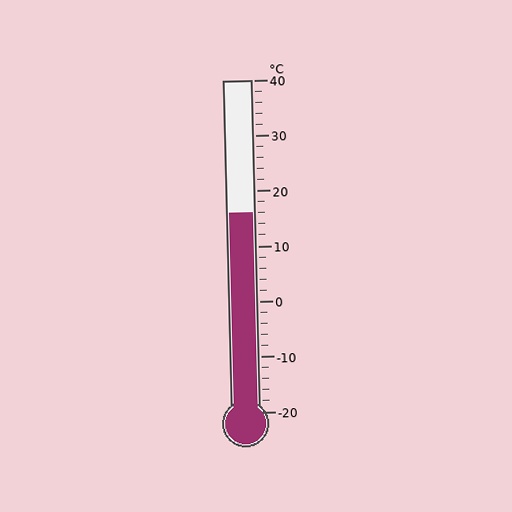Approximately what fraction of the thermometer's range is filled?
The thermometer is filled to approximately 60% of its range.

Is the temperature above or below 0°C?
The temperature is above 0°C.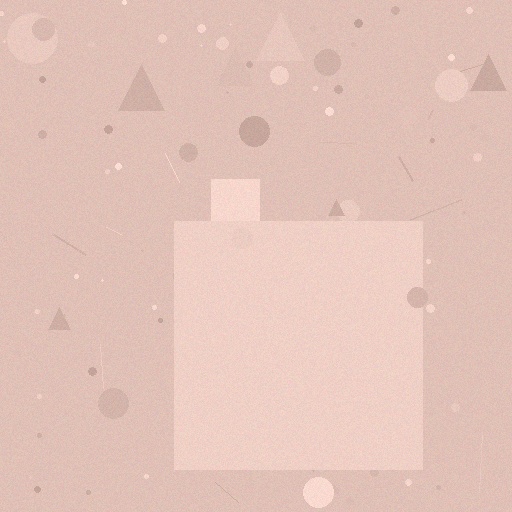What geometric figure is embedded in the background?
A square is embedded in the background.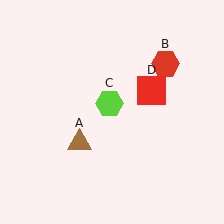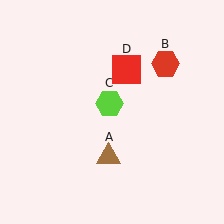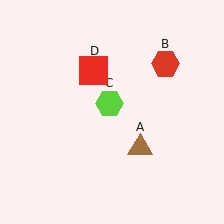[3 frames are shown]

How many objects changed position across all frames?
2 objects changed position: brown triangle (object A), red square (object D).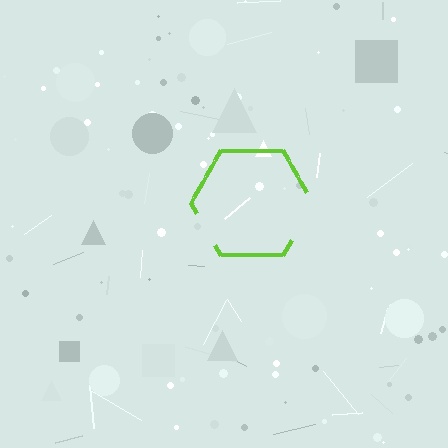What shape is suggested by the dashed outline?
The dashed outline suggests a hexagon.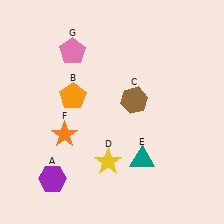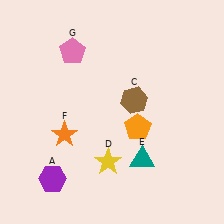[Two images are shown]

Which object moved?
The orange pentagon (B) moved right.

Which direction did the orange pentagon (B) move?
The orange pentagon (B) moved right.